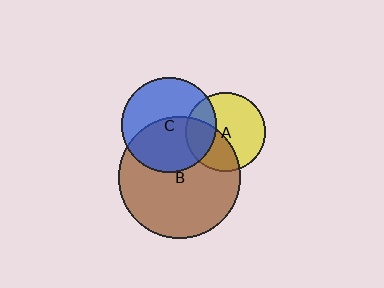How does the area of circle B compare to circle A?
Approximately 2.3 times.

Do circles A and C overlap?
Yes.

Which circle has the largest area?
Circle B (brown).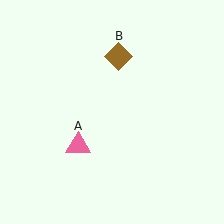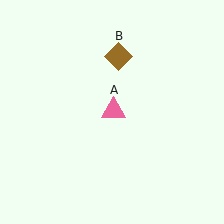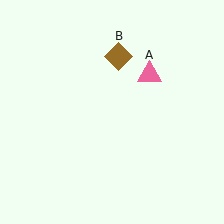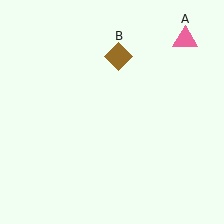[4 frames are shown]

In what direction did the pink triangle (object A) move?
The pink triangle (object A) moved up and to the right.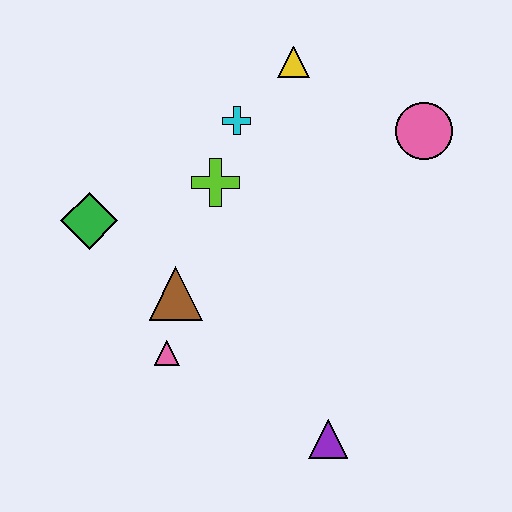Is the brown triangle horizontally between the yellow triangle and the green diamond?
Yes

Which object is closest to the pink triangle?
The brown triangle is closest to the pink triangle.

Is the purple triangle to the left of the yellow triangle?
No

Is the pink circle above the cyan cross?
No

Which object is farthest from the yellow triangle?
The purple triangle is farthest from the yellow triangle.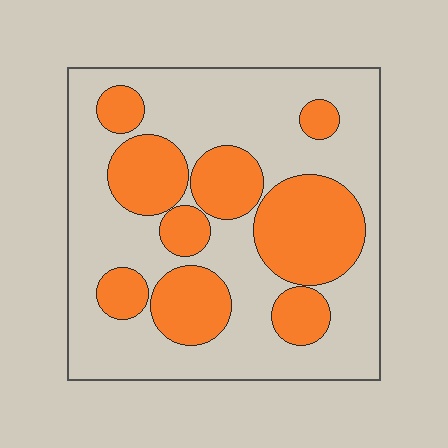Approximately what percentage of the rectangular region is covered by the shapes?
Approximately 35%.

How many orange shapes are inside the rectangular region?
9.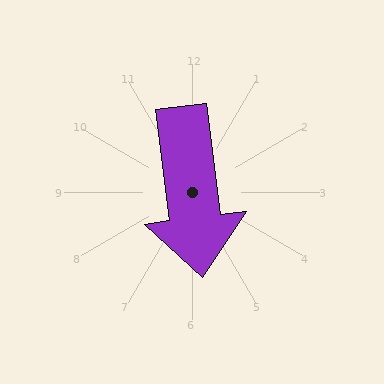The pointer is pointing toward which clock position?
Roughly 6 o'clock.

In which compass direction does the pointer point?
South.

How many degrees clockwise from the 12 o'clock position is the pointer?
Approximately 173 degrees.